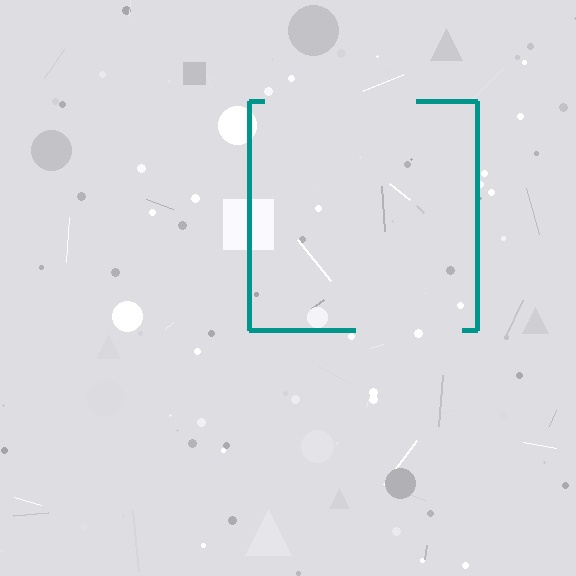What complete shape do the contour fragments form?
The contour fragments form a square.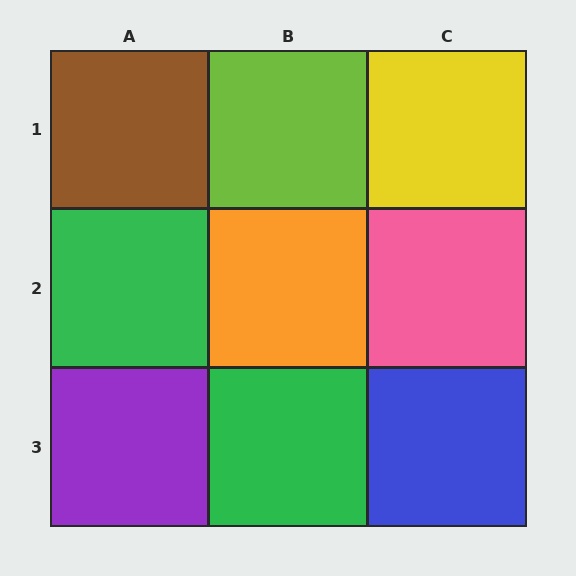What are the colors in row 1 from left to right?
Brown, lime, yellow.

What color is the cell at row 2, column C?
Pink.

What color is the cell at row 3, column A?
Purple.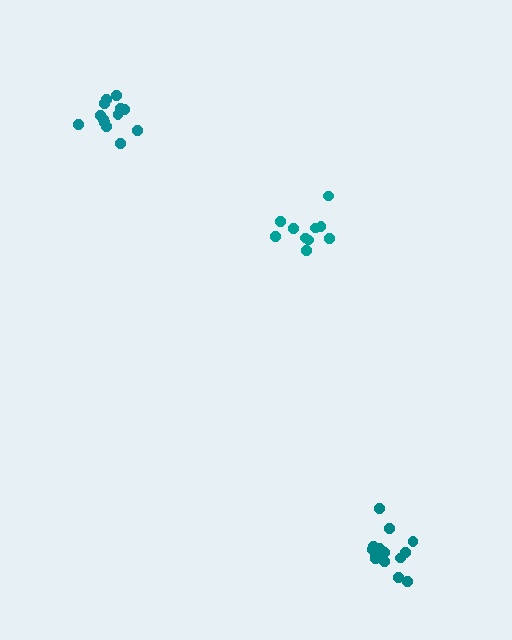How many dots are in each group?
Group 1: 13 dots, Group 2: 10 dots, Group 3: 15 dots (38 total).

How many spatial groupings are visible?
There are 3 spatial groupings.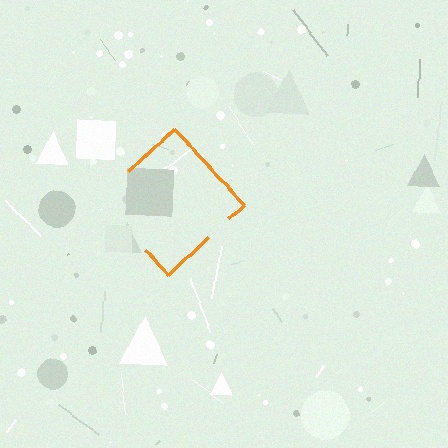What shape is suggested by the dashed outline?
The dashed outline suggests a diamond.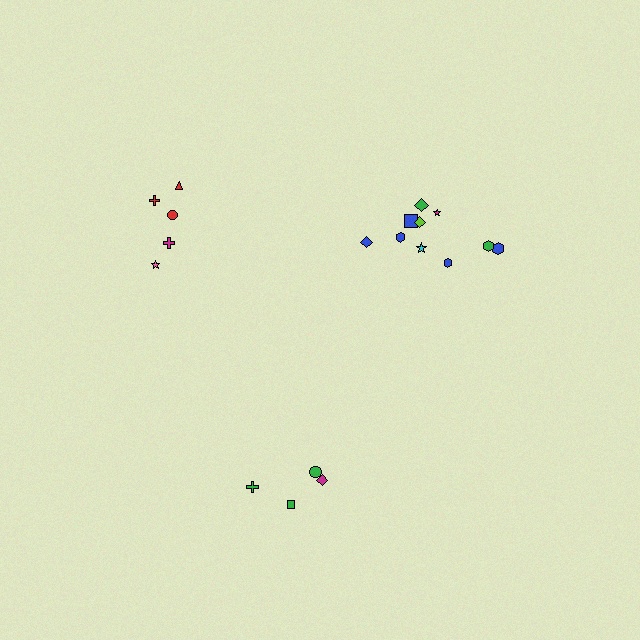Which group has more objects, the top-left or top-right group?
The top-right group.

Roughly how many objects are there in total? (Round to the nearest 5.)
Roughly 20 objects in total.